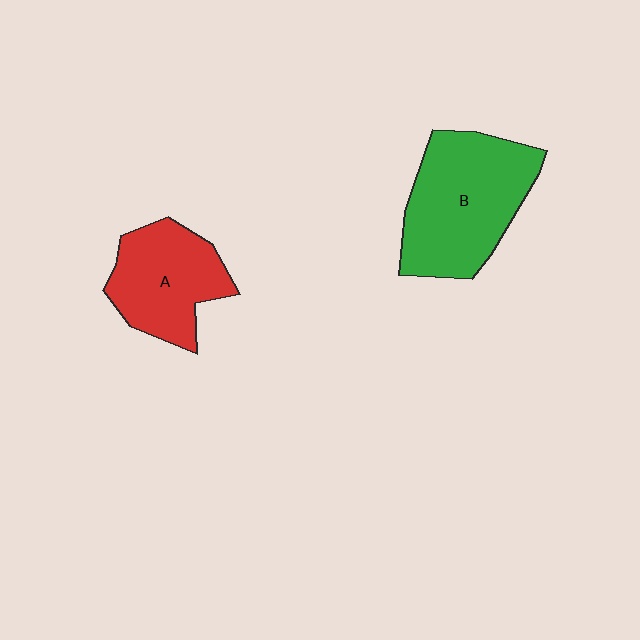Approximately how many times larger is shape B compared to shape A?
Approximately 1.4 times.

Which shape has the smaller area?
Shape A (red).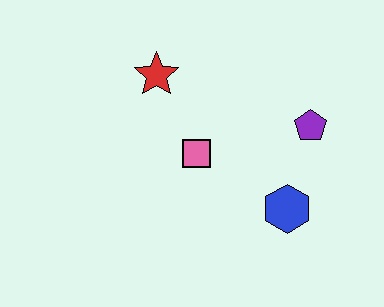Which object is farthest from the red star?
The blue hexagon is farthest from the red star.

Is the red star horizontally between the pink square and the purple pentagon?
No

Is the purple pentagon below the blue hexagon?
No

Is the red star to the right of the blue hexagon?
No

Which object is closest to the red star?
The pink square is closest to the red star.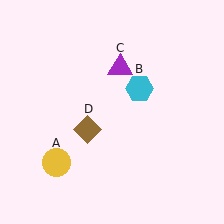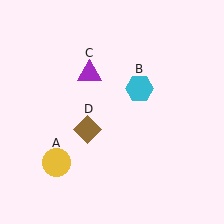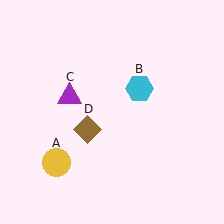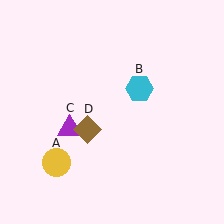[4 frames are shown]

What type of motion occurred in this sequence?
The purple triangle (object C) rotated counterclockwise around the center of the scene.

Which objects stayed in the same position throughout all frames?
Yellow circle (object A) and cyan hexagon (object B) and brown diamond (object D) remained stationary.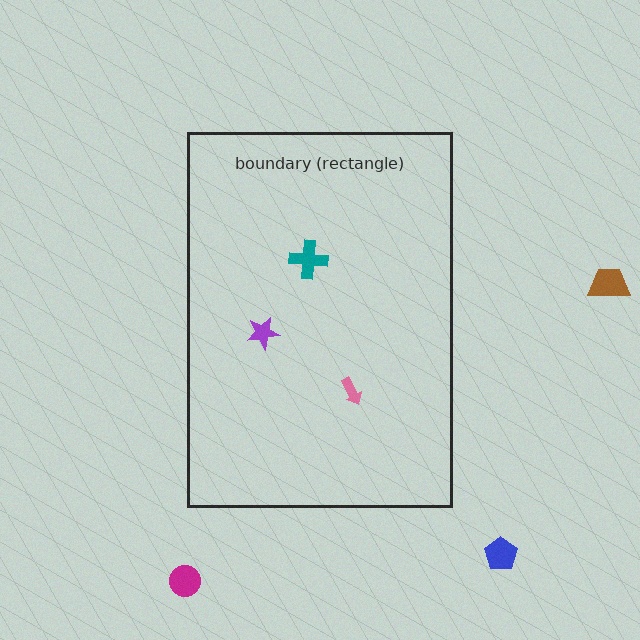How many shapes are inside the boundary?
3 inside, 3 outside.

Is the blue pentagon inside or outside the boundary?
Outside.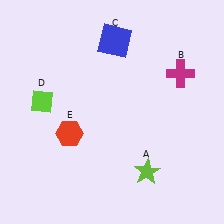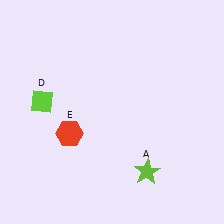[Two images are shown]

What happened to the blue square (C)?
The blue square (C) was removed in Image 2. It was in the top-right area of Image 1.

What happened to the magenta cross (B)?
The magenta cross (B) was removed in Image 2. It was in the top-right area of Image 1.